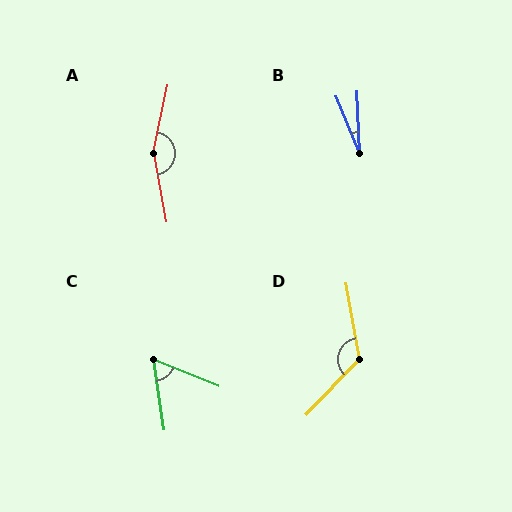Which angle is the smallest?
B, at approximately 20 degrees.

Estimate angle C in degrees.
Approximately 60 degrees.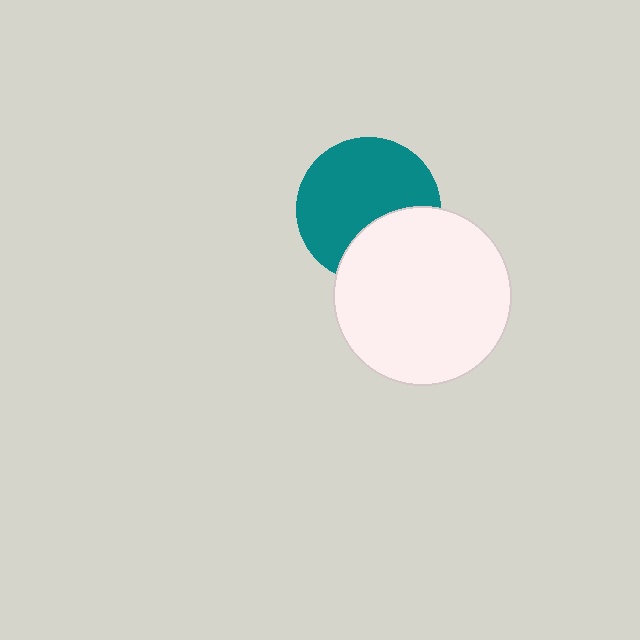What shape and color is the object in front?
The object in front is a white circle.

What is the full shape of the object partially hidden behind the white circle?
The partially hidden object is a teal circle.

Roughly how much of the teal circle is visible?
Most of it is visible (roughly 68%).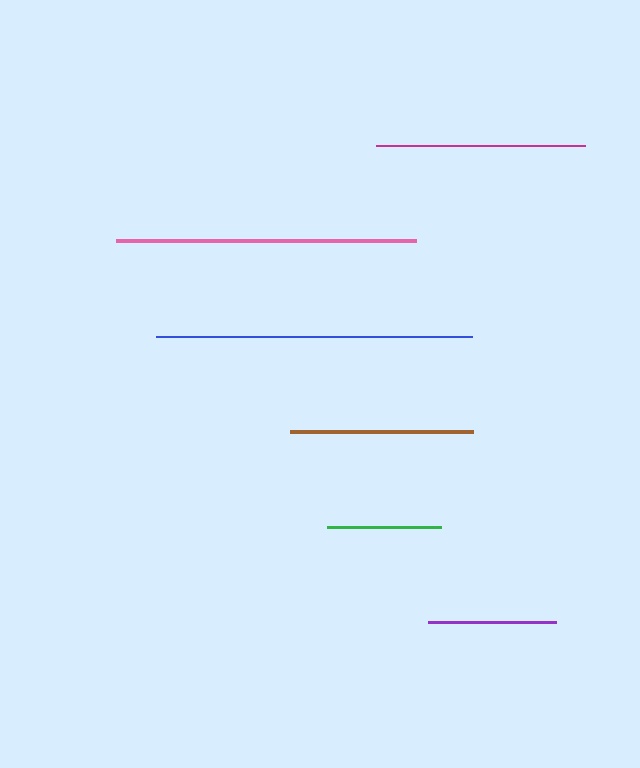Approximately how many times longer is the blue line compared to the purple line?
The blue line is approximately 2.5 times the length of the purple line.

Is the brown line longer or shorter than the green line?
The brown line is longer than the green line.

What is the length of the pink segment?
The pink segment is approximately 299 pixels long.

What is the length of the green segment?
The green segment is approximately 114 pixels long.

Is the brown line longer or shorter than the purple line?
The brown line is longer than the purple line.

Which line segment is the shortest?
The green line is the shortest at approximately 114 pixels.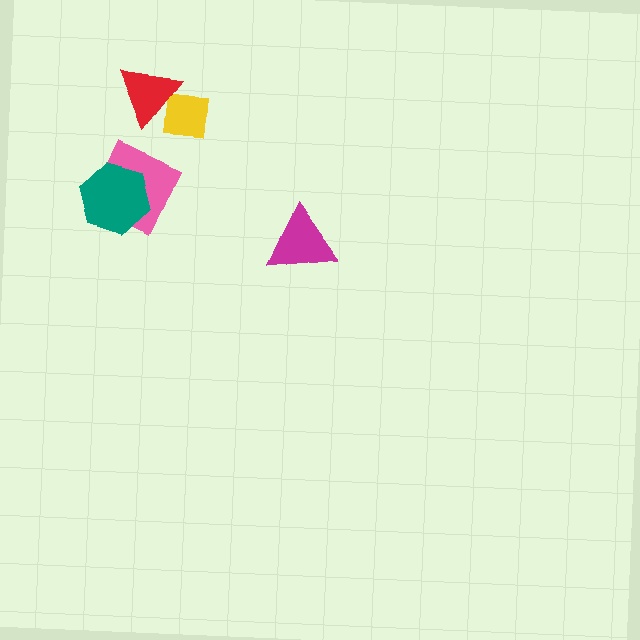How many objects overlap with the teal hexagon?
1 object overlaps with the teal hexagon.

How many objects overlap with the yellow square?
1 object overlaps with the yellow square.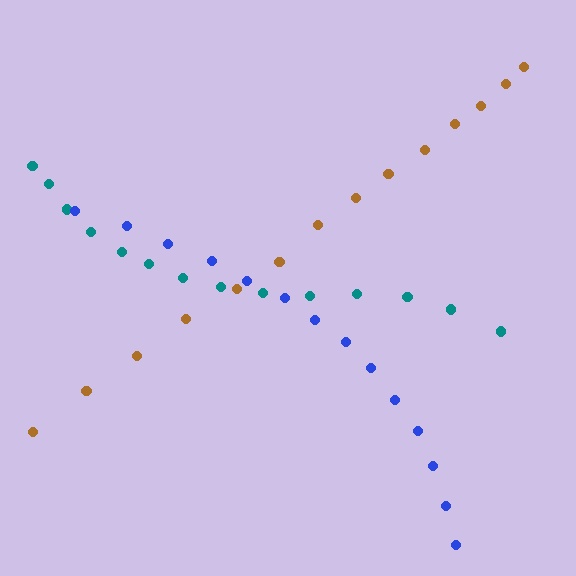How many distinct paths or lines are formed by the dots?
There are 3 distinct paths.